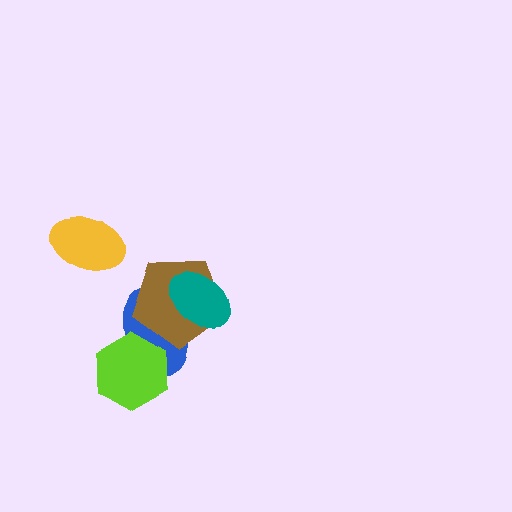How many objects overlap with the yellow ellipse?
0 objects overlap with the yellow ellipse.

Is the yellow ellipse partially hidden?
No, no other shape covers it.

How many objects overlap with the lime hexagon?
1 object overlaps with the lime hexagon.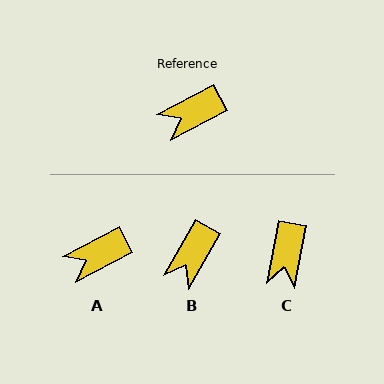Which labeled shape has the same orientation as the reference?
A.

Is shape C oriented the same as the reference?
No, it is off by about 51 degrees.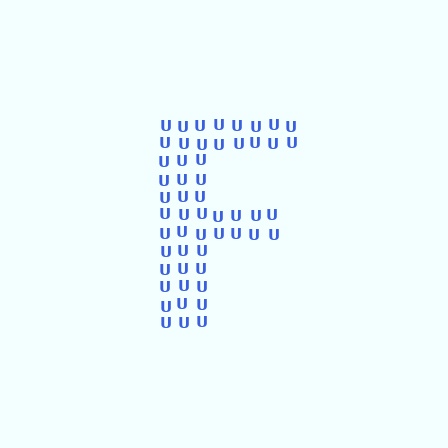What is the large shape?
The large shape is the letter F.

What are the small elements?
The small elements are letter U's.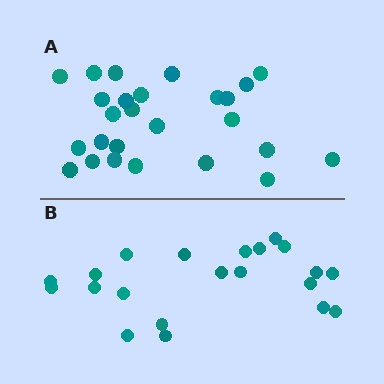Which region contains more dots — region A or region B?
Region A (the top region) has more dots.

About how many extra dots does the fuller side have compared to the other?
Region A has about 5 more dots than region B.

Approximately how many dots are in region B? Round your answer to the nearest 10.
About 20 dots. (The exact count is 21, which rounds to 20.)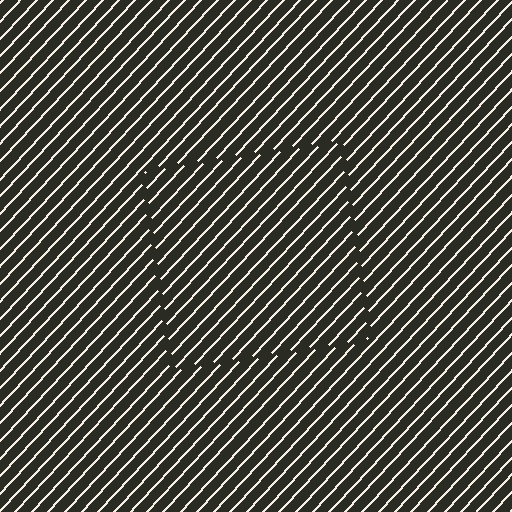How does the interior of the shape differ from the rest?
The interior of the shape contains the same grating, shifted by half a period — the contour is defined by the phase discontinuity where line-ends from the inner and outer gratings abut.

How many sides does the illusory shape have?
4 sides — the line-ends trace a square.